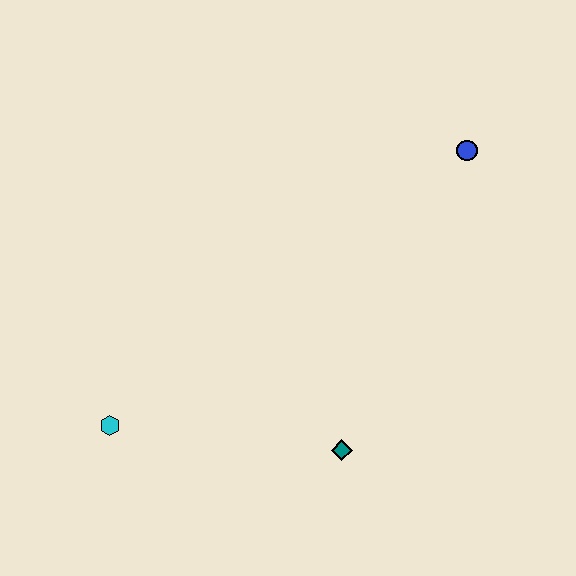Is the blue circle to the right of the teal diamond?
Yes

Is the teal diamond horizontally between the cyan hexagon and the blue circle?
Yes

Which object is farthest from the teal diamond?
The blue circle is farthest from the teal diamond.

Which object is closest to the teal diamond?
The cyan hexagon is closest to the teal diamond.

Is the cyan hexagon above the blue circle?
No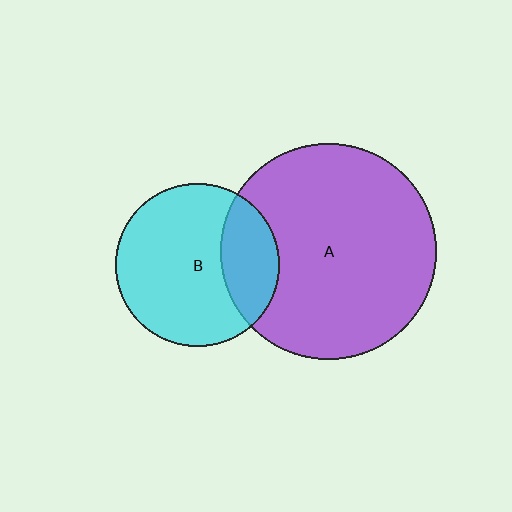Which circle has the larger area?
Circle A (purple).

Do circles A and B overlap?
Yes.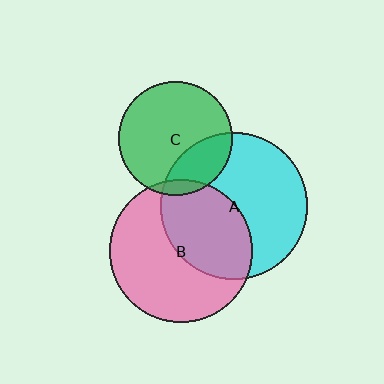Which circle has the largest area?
Circle A (cyan).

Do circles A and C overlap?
Yes.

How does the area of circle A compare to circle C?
Approximately 1.7 times.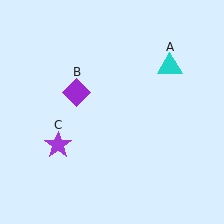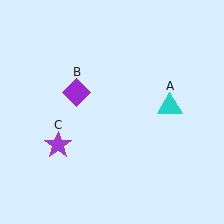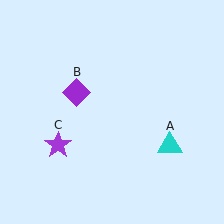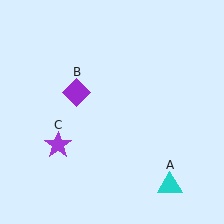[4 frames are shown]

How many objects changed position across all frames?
1 object changed position: cyan triangle (object A).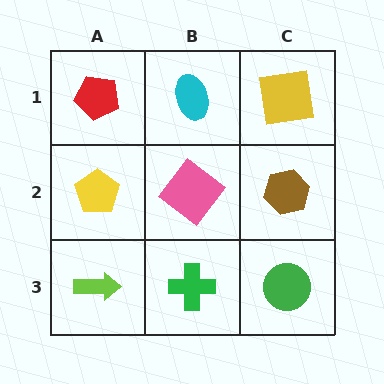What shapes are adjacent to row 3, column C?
A brown hexagon (row 2, column C), a green cross (row 3, column B).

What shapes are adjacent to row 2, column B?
A cyan ellipse (row 1, column B), a green cross (row 3, column B), a yellow pentagon (row 2, column A), a brown hexagon (row 2, column C).